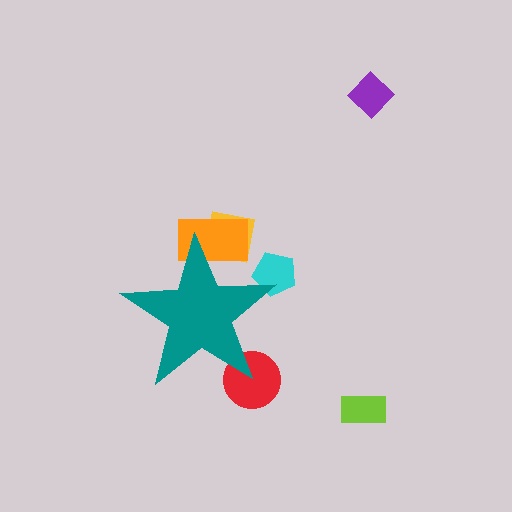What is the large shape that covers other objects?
A teal star.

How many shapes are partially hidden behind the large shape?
4 shapes are partially hidden.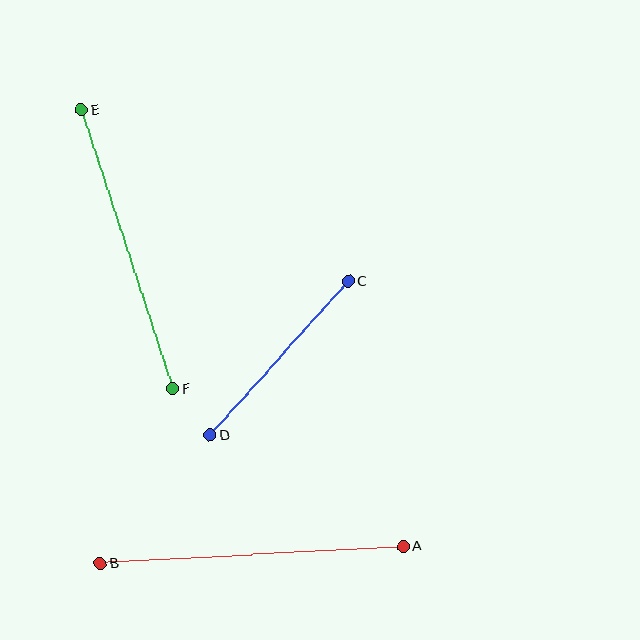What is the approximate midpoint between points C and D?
The midpoint is at approximately (279, 358) pixels.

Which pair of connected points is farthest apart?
Points A and B are farthest apart.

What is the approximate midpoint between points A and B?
The midpoint is at approximately (252, 555) pixels.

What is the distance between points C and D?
The distance is approximately 207 pixels.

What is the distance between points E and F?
The distance is approximately 294 pixels.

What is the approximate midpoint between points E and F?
The midpoint is at approximately (127, 249) pixels.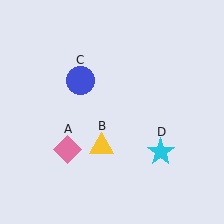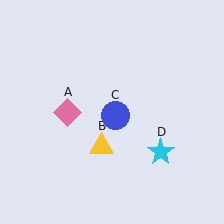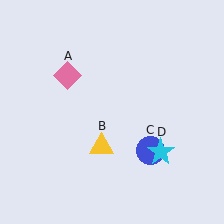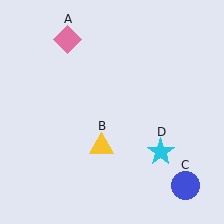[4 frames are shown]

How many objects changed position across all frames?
2 objects changed position: pink diamond (object A), blue circle (object C).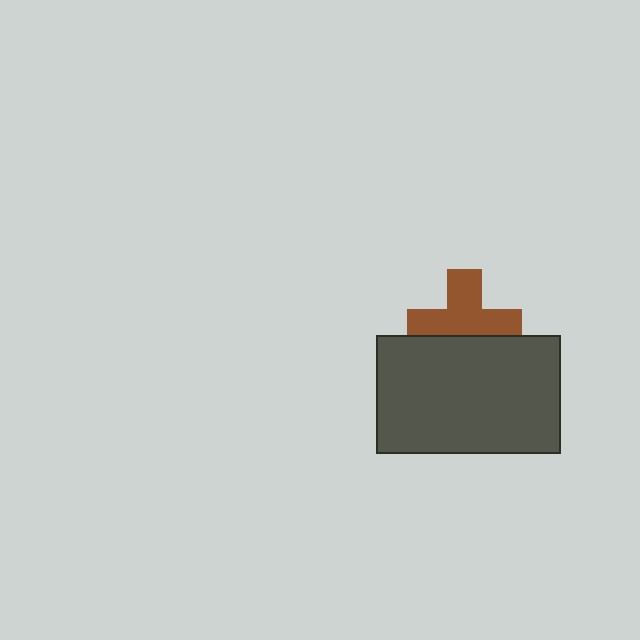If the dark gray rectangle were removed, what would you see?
You would see the complete brown cross.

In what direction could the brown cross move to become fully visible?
The brown cross could move up. That would shift it out from behind the dark gray rectangle entirely.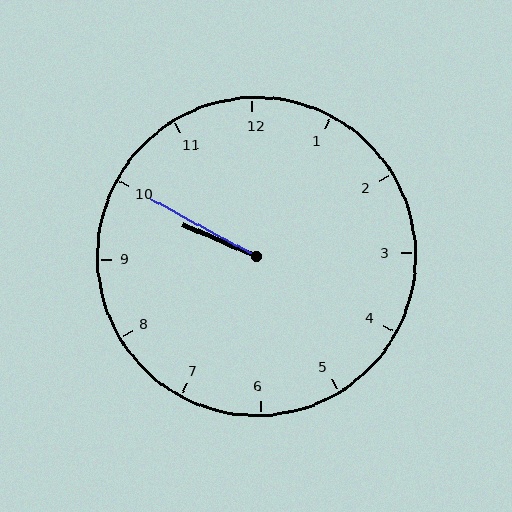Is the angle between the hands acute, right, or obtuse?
It is acute.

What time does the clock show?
9:50.